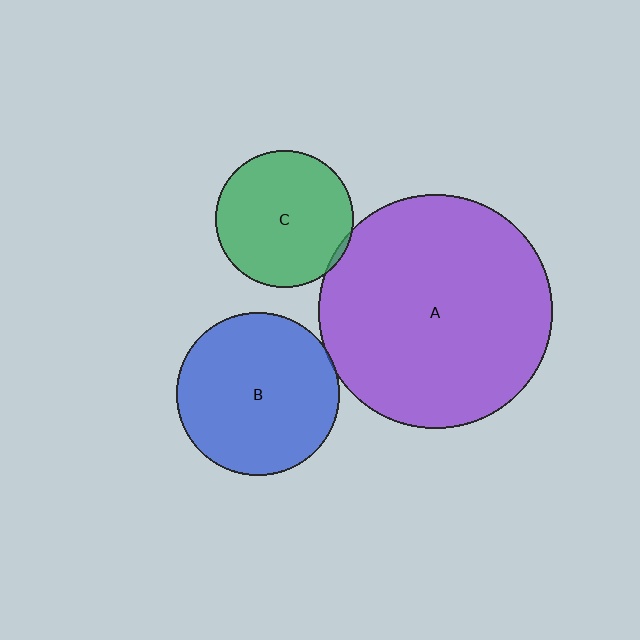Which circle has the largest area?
Circle A (purple).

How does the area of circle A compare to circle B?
Approximately 2.1 times.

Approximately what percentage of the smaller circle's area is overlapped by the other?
Approximately 5%.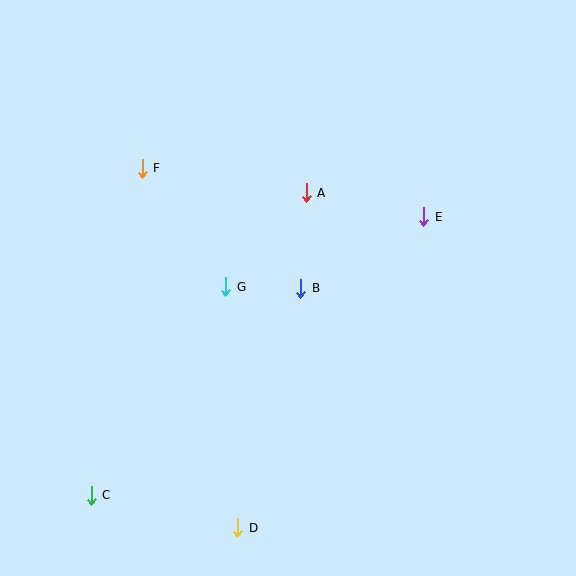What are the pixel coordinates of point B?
Point B is at (301, 288).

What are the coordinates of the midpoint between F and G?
The midpoint between F and G is at (184, 227).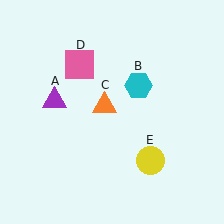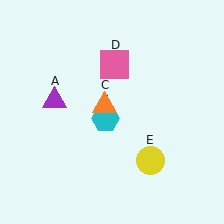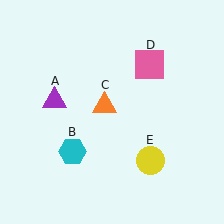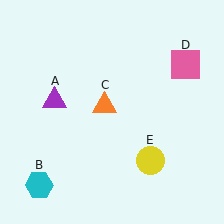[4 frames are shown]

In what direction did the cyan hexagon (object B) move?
The cyan hexagon (object B) moved down and to the left.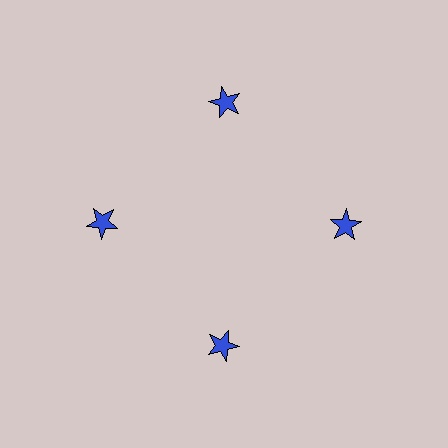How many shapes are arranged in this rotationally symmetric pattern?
There are 4 shapes, arranged in 4 groups of 1.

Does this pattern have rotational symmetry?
Yes, this pattern has 4-fold rotational symmetry. It looks the same after rotating 90 degrees around the center.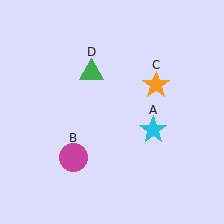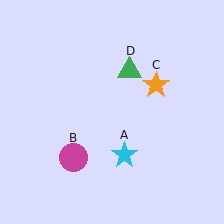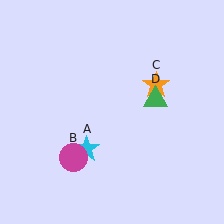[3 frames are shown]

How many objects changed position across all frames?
2 objects changed position: cyan star (object A), green triangle (object D).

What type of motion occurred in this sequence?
The cyan star (object A), green triangle (object D) rotated clockwise around the center of the scene.